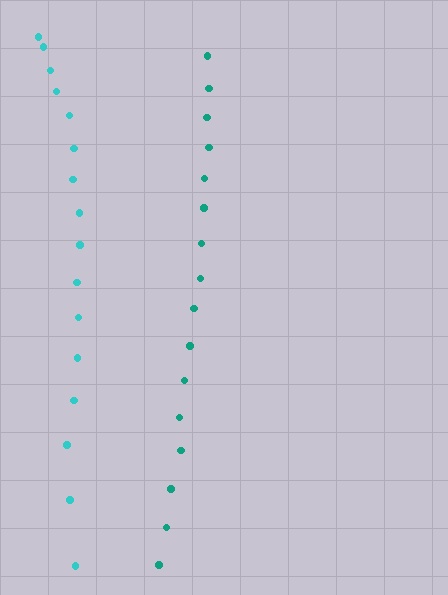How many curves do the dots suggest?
There are 2 distinct paths.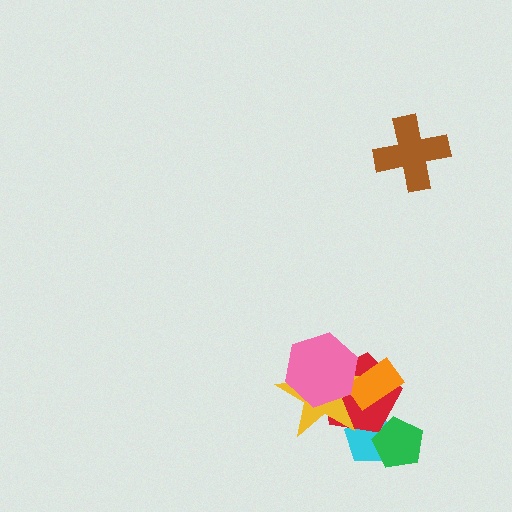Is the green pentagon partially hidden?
No, no other shape covers it.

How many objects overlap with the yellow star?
4 objects overlap with the yellow star.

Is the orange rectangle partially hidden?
Yes, it is partially covered by another shape.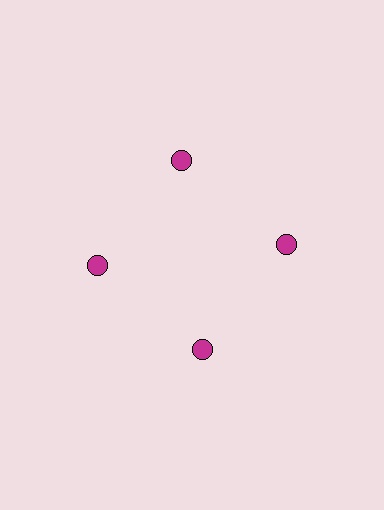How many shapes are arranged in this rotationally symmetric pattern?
There are 4 shapes, arranged in 4 groups of 1.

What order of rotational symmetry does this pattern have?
This pattern has 4-fold rotational symmetry.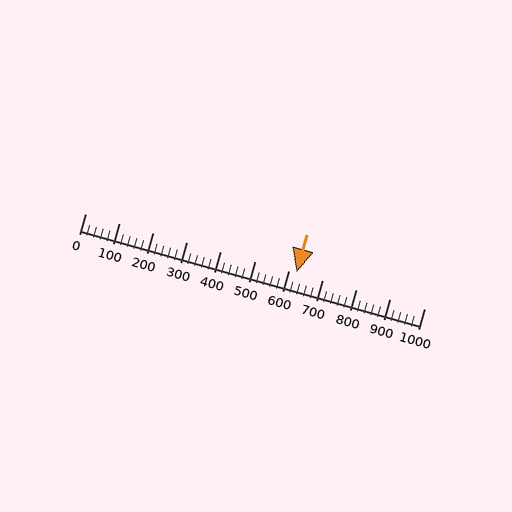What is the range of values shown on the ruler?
The ruler shows values from 0 to 1000.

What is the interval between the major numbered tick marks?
The major tick marks are spaced 100 units apart.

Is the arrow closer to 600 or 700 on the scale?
The arrow is closer to 600.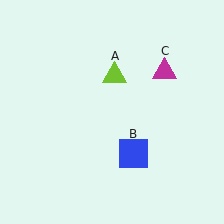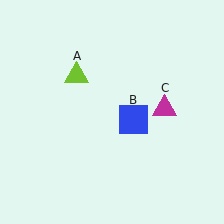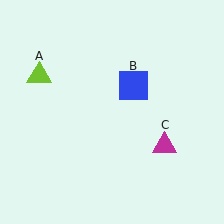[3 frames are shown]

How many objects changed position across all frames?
3 objects changed position: lime triangle (object A), blue square (object B), magenta triangle (object C).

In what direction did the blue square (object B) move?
The blue square (object B) moved up.